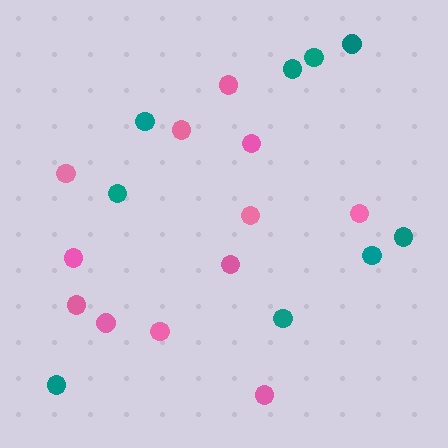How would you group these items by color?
There are 2 groups: one group of teal circles (9) and one group of pink circles (12).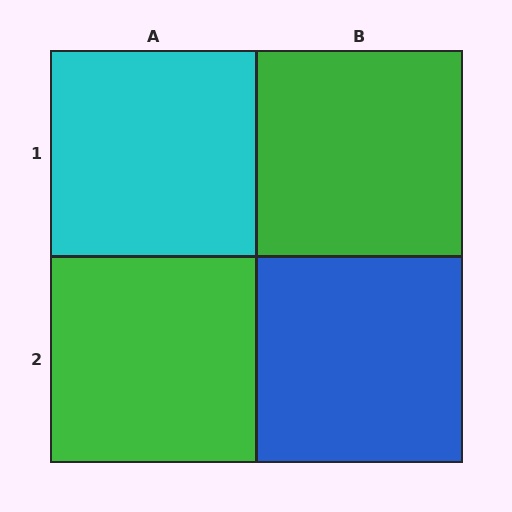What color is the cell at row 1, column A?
Cyan.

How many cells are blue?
1 cell is blue.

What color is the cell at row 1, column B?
Green.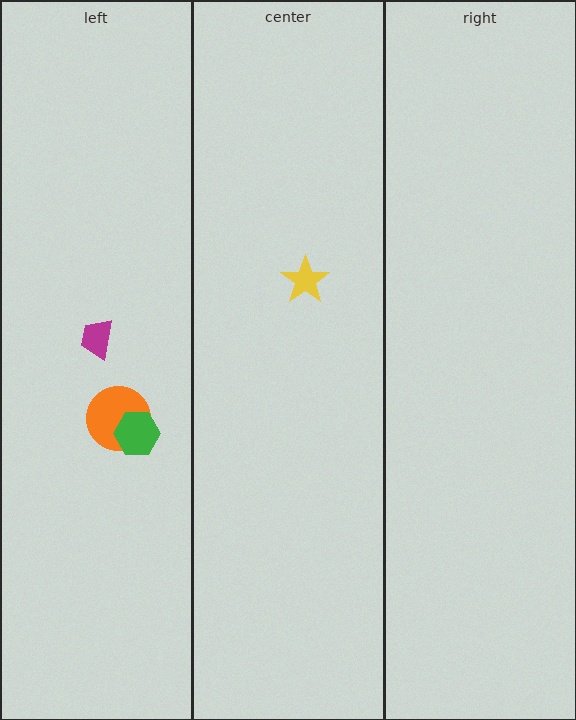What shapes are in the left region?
The magenta trapezoid, the orange circle, the green hexagon.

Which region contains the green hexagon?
The left region.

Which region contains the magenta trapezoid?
The left region.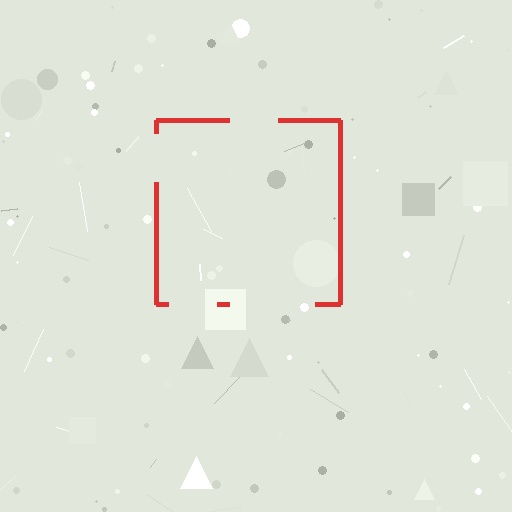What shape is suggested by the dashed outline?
The dashed outline suggests a square.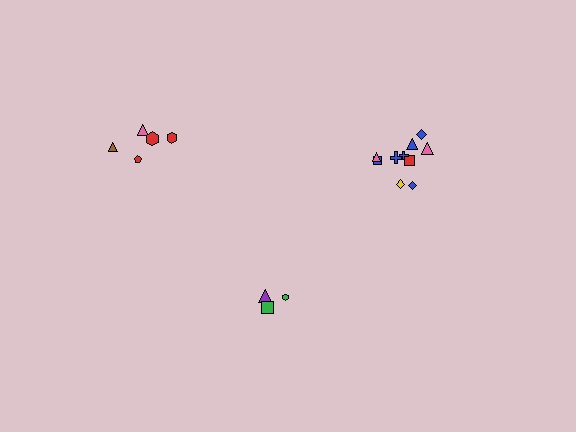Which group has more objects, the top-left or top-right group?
The top-right group.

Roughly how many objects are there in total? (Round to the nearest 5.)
Roughly 20 objects in total.